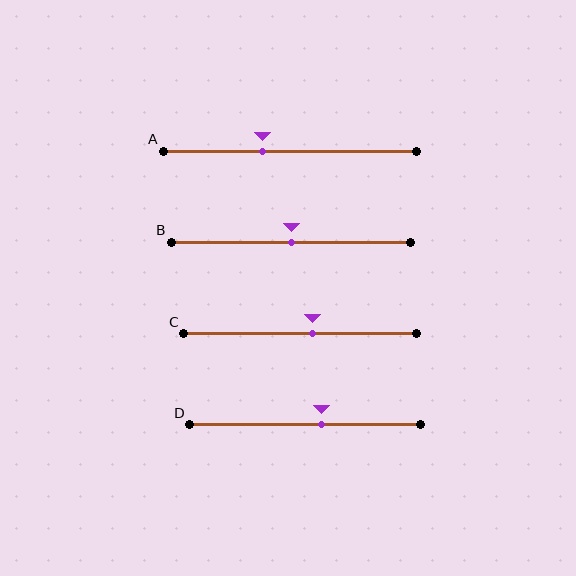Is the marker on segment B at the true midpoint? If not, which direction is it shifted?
Yes, the marker on segment B is at the true midpoint.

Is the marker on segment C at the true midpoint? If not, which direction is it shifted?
No, the marker on segment C is shifted to the right by about 5% of the segment length.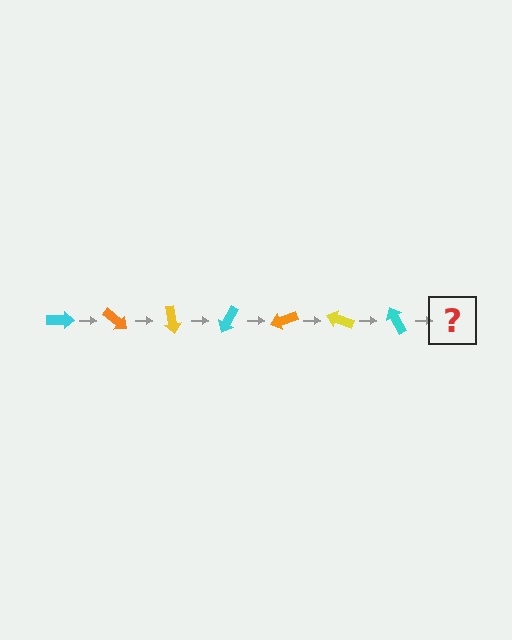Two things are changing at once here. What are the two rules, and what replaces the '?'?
The two rules are that it rotates 40 degrees each step and the color cycles through cyan, orange, and yellow. The '?' should be an orange arrow, rotated 280 degrees from the start.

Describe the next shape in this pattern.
It should be an orange arrow, rotated 280 degrees from the start.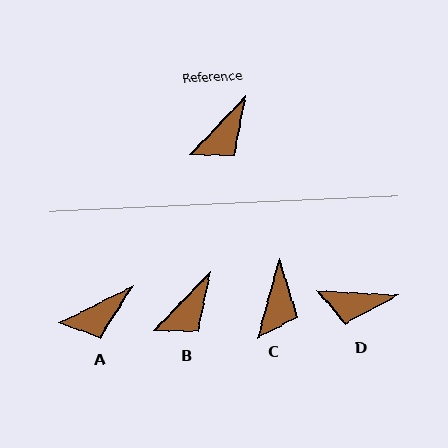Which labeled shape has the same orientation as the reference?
B.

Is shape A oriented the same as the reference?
No, it is off by about 20 degrees.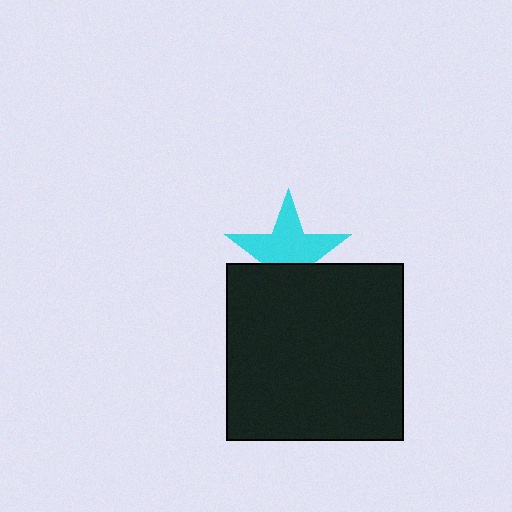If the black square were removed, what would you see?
You would see the complete cyan star.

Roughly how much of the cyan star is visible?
About half of it is visible (roughly 64%).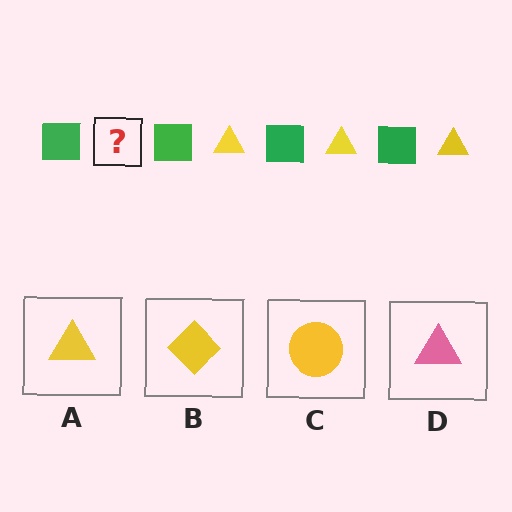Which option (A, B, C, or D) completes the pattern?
A.